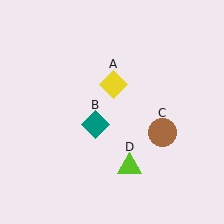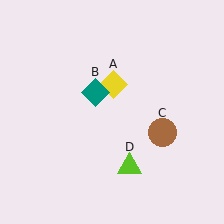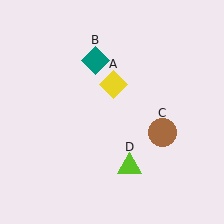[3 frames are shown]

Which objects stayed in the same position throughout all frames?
Yellow diamond (object A) and brown circle (object C) and lime triangle (object D) remained stationary.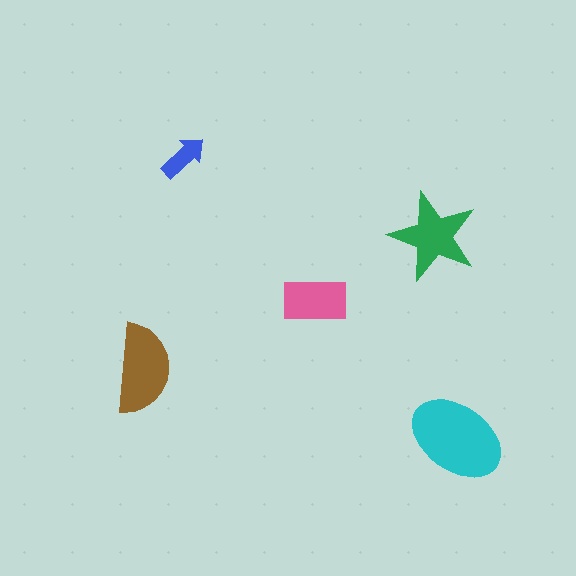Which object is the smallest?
The blue arrow.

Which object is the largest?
The cyan ellipse.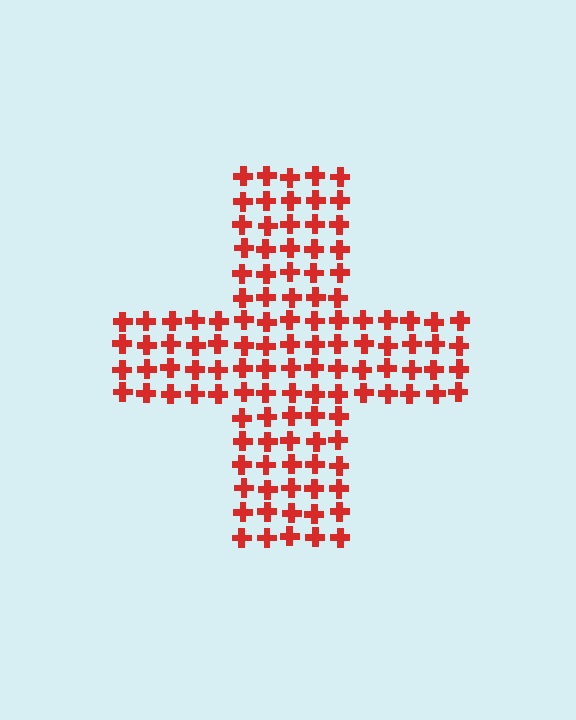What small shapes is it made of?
It is made of small crosses.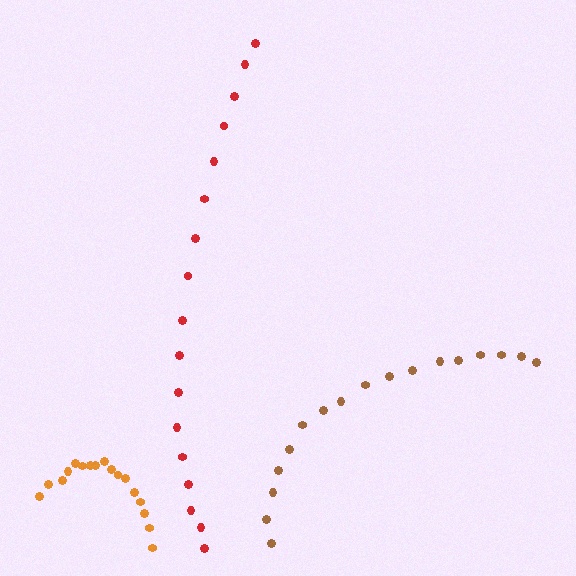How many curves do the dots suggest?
There are 3 distinct paths.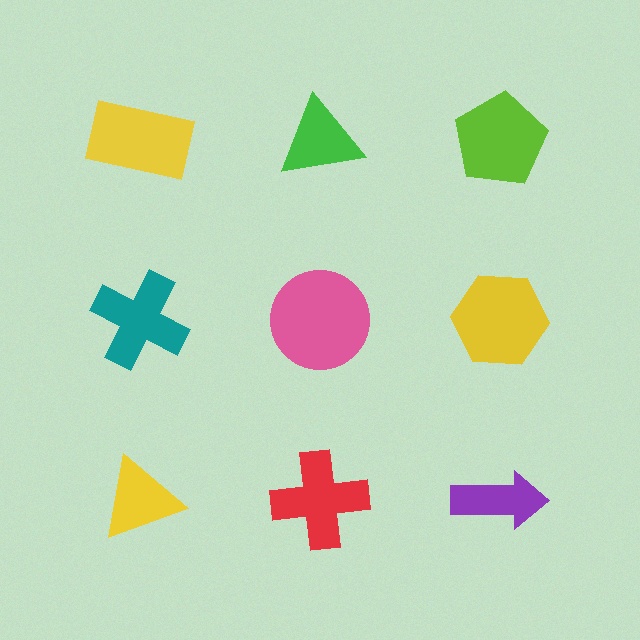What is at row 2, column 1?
A teal cross.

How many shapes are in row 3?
3 shapes.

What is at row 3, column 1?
A yellow triangle.